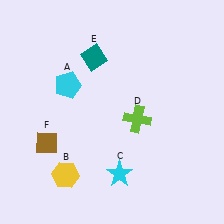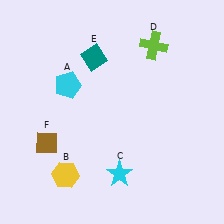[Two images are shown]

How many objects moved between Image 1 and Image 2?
1 object moved between the two images.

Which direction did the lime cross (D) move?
The lime cross (D) moved up.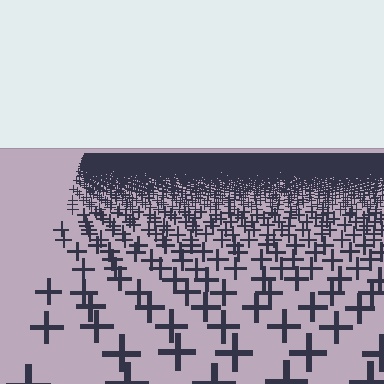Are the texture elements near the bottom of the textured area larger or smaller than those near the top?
Larger. Near the bottom, elements are closer to the viewer and appear at a bigger on-screen size.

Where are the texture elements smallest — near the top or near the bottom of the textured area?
Near the top.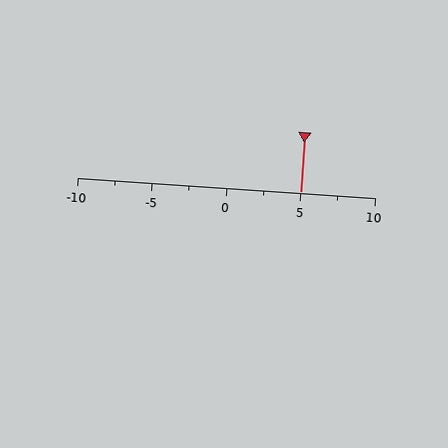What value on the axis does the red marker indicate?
The marker indicates approximately 5.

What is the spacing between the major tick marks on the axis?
The major ticks are spaced 5 apart.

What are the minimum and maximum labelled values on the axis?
The axis runs from -10 to 10.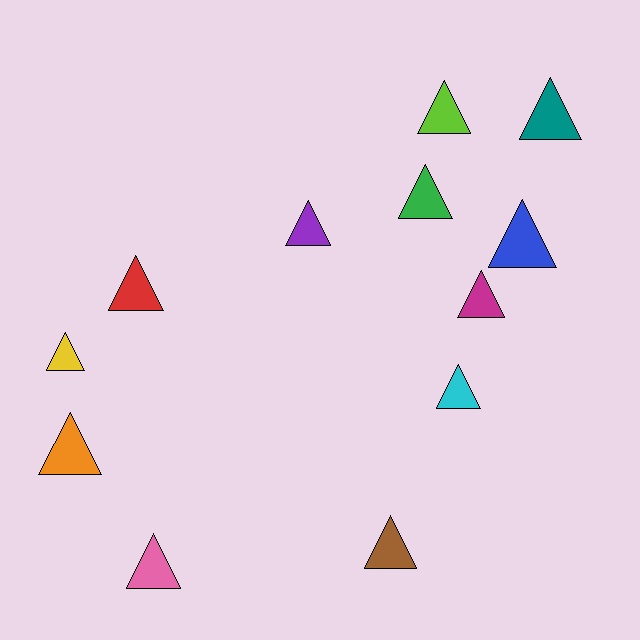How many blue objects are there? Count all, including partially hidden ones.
There is 1 blue object.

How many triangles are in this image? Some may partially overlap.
There are 12 triangles.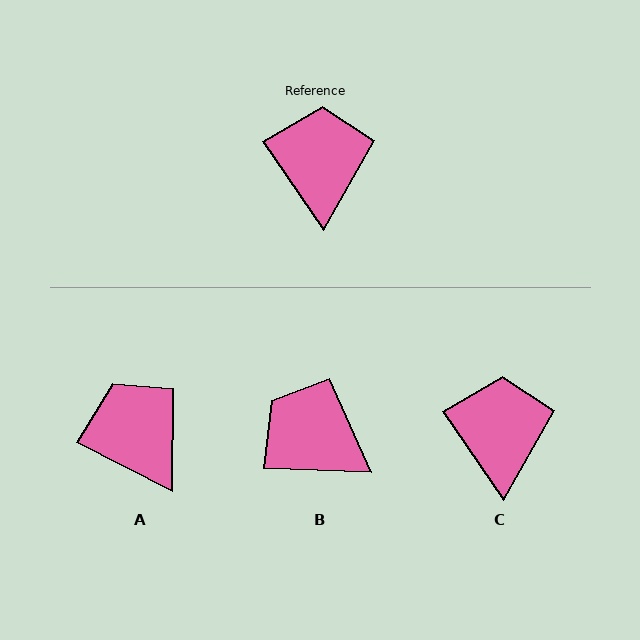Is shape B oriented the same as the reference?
No, it is off by about 54 degrees.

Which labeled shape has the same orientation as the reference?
C.